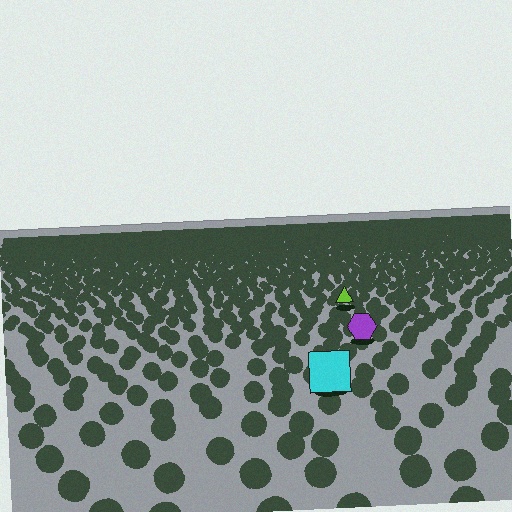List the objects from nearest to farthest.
From nearest to farthest: the cyan square, the purple hexagon, the lime triangle.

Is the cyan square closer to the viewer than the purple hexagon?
Yes. The cyan square is closer — you can tell from the texture gradient: the ground texture is coarser near it.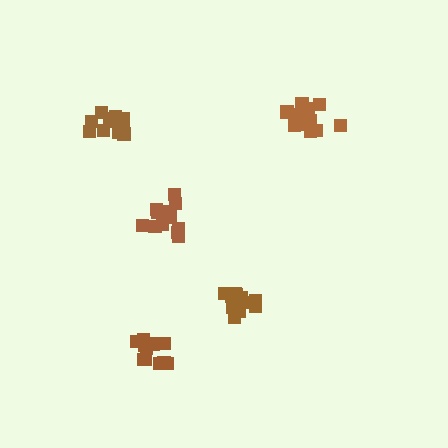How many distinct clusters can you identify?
There are 5 distinct clusters.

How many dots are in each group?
Group 1: 13 dots, Group 2: 13 dots, Group 3: 12 dots, Group 4: 15 dots, Group 5: 13 dots (66 total).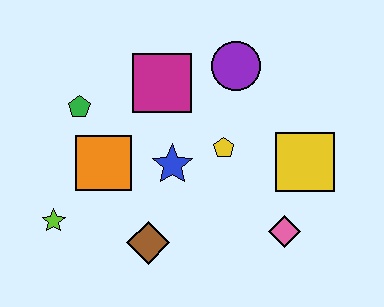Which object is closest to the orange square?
The green pentagon is closest to the orange square.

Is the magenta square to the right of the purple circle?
No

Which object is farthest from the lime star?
The yellow square is farthest from the lime star.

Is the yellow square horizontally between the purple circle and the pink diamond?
No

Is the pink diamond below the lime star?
Yes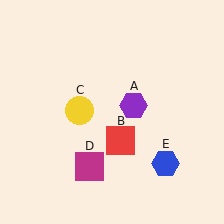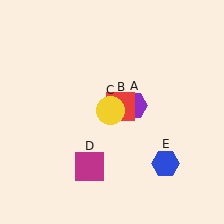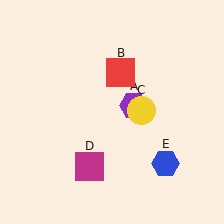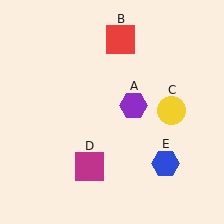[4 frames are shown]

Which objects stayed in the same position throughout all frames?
Purple hexagon (object A) and magenta square (object D) and blue hexagon (object E) remained stationary.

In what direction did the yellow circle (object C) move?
The yellow circle (object C) moved right.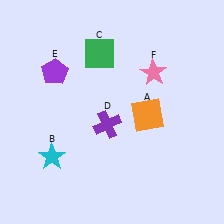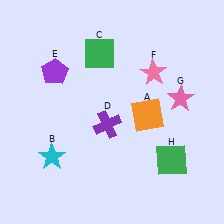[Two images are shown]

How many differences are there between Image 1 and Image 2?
There are 2 differences between the two images.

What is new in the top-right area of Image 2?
A pink star (G) was added in the top-right area of Image 2.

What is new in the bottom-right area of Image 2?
A green square (H) was added in the bottom-right area of Image 2.